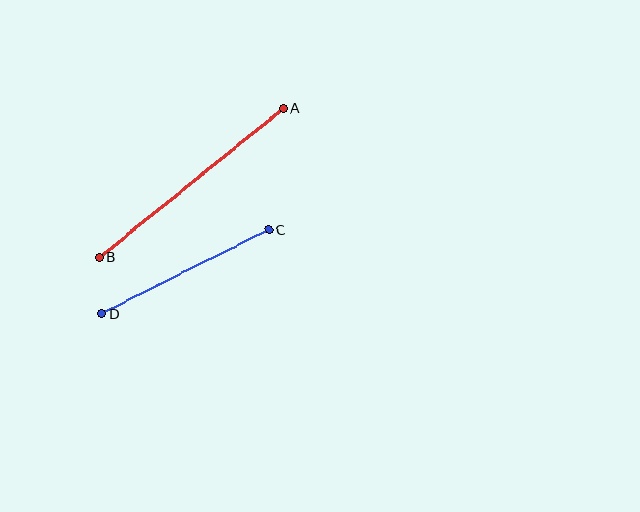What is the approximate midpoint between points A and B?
The midpoint is at approximately (192, 183) pixels.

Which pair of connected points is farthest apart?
Points A and B are farthest apart.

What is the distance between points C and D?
The distance is approximately 187 pixels.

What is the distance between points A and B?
The distance is approximately 237 pixels.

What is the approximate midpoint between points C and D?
The midpoint is at approximately (185, 272) pixels.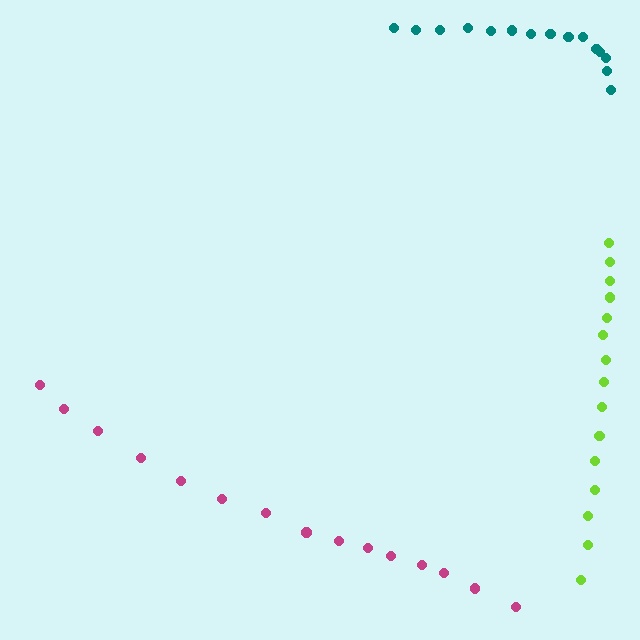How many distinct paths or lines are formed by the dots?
There are 3 distinct paths.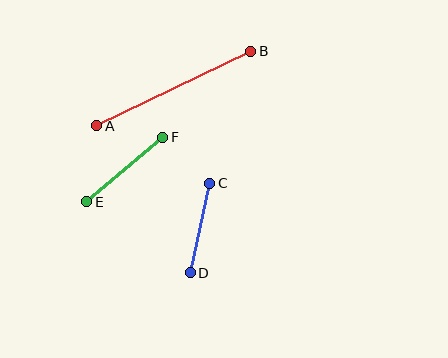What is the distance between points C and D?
The distance is approximately 92 pixels.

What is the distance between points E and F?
The distance is approximately 100 pixels.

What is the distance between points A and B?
The distance is approximately 171 pixels.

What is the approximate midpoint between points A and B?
The midpoint is at approximately (174, 89) pixels.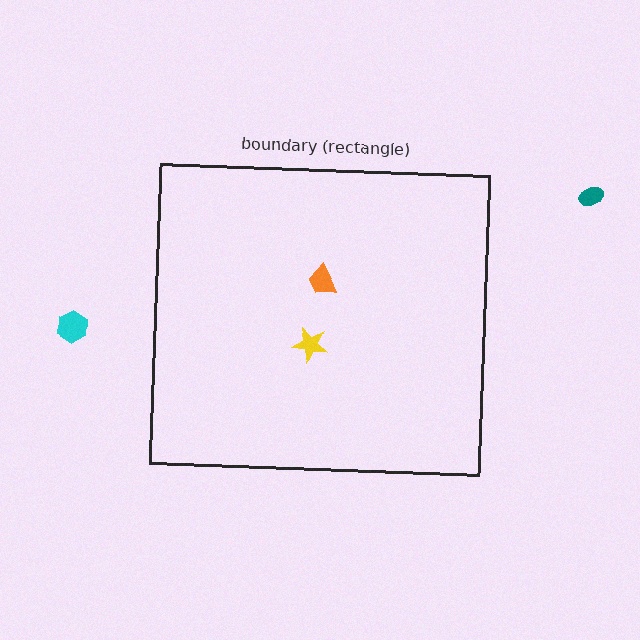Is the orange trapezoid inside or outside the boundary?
Inside.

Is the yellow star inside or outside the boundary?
Inside.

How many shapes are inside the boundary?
2 inside, 2 outside.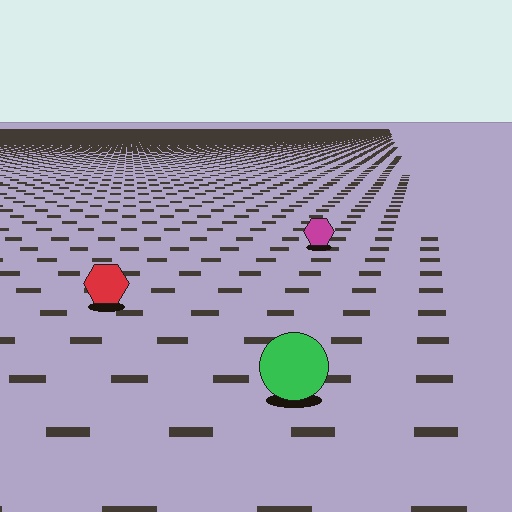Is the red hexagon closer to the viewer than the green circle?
No. The green circle is closer — you can tell from the texture gradient: the ground texture is coarser near it.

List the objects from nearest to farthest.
From nearest to farthest: the green circle, the red hexagon, the magenta hexagon.